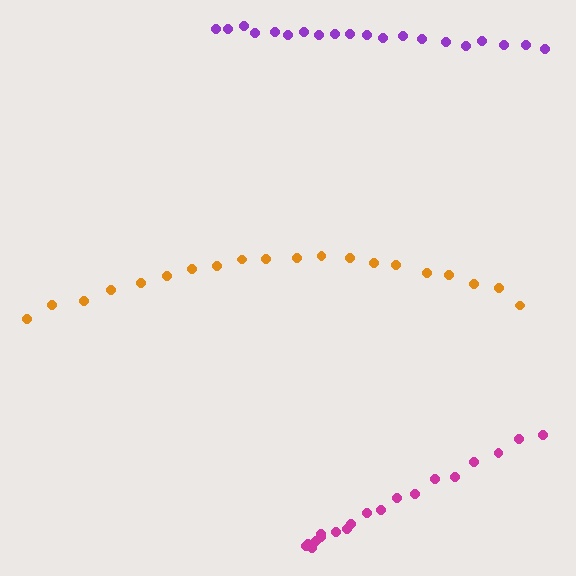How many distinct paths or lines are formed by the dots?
There are 3 distinct paths.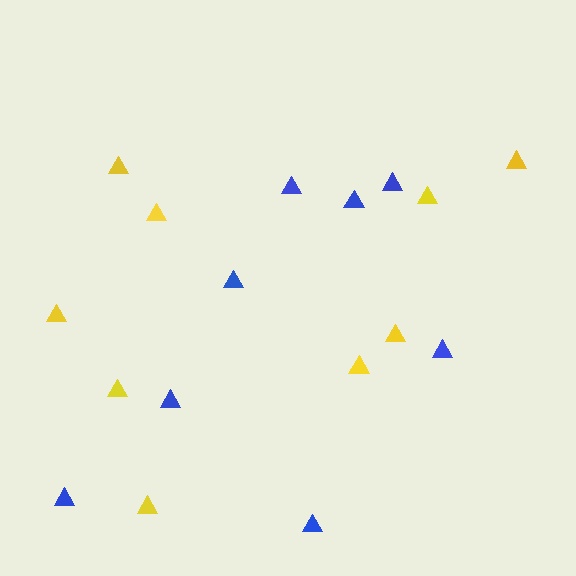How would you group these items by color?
There are 2 groups: one group of blue triangles (8) and one group of yellow triangles (9).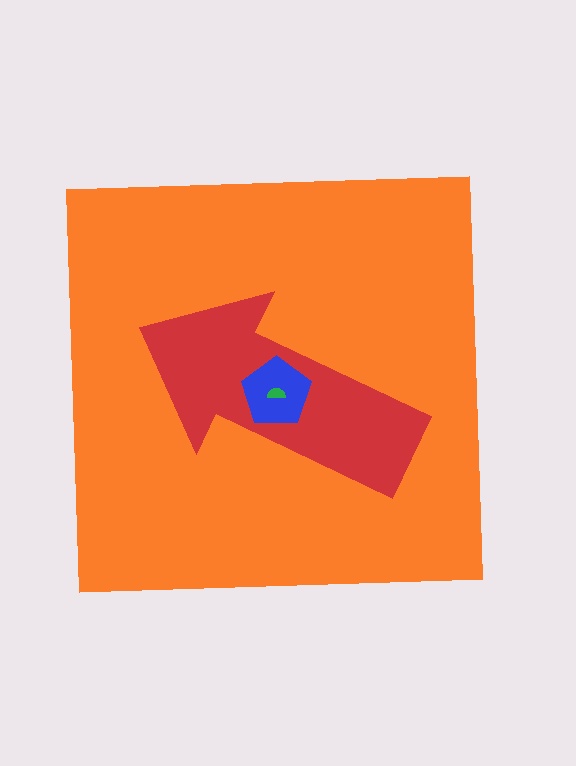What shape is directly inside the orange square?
The red arrow.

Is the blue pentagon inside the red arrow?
Yes.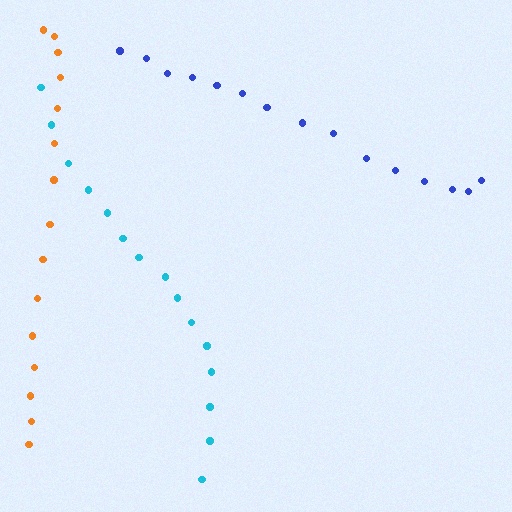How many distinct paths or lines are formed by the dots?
There are 3 distinct paths.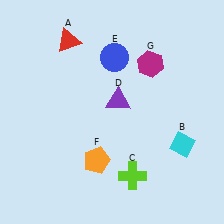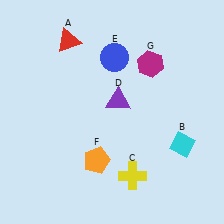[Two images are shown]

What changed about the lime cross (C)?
In Image 1, C is lime. In Image 2, it changed to yellow.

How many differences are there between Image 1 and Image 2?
There is 1 difference between the two images.